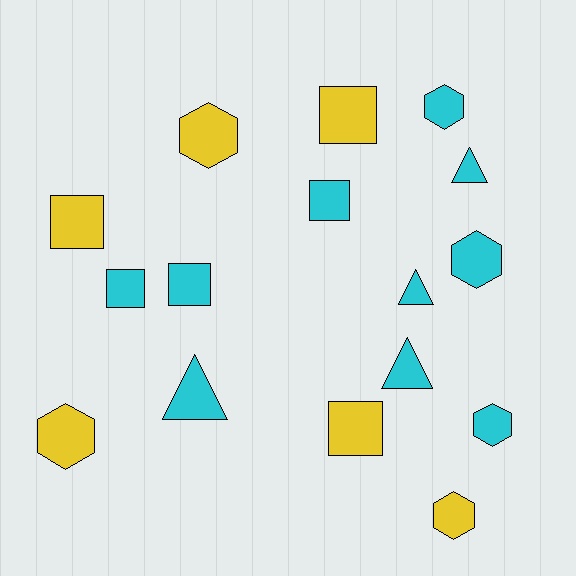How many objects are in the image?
There are 16 objects.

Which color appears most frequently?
Cyan, with 10 objects.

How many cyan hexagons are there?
There are 3 cyan hexagons.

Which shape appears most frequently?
Hexagon, with 6 objects.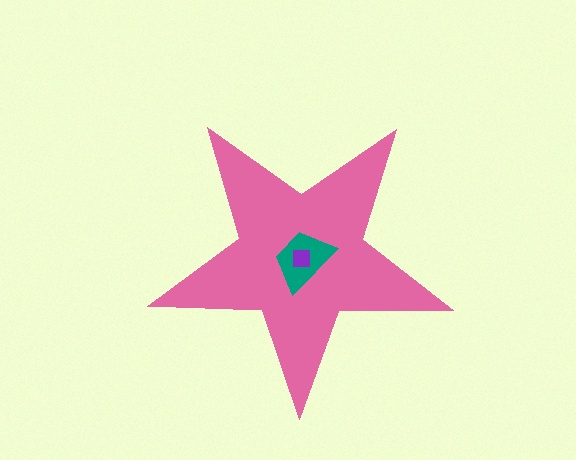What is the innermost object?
The purple square.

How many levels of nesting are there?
3.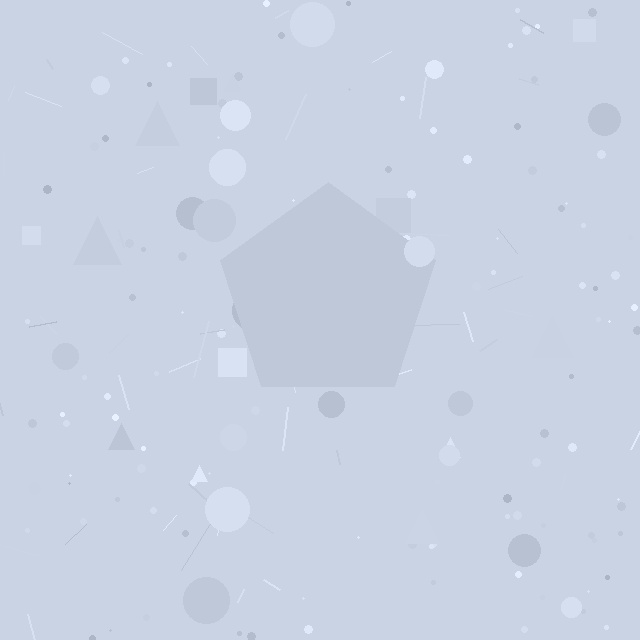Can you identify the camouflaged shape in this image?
The camouflaged shape is a pentagon.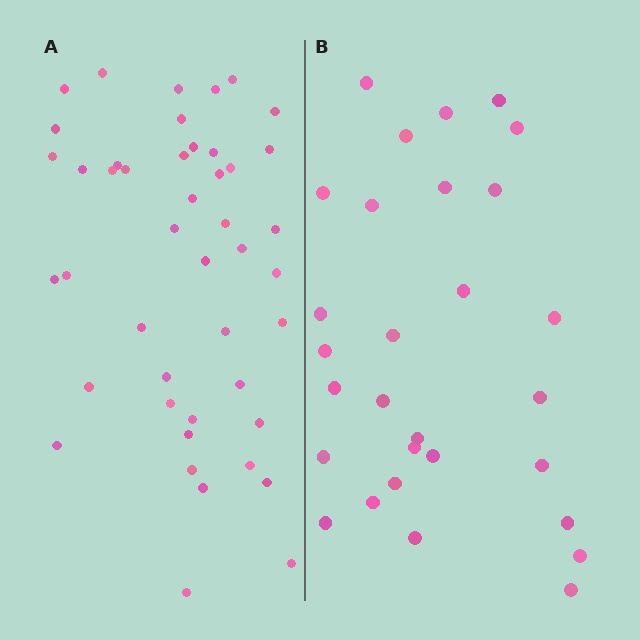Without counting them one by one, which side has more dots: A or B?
Region A (the left region) has more dots.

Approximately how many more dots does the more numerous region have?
Region A has approximately 15 more dots than region B.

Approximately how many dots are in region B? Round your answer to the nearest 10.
About 30 dots. (The exact count is 29, which rounds to 30.)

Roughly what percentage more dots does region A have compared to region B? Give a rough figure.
About 55% more.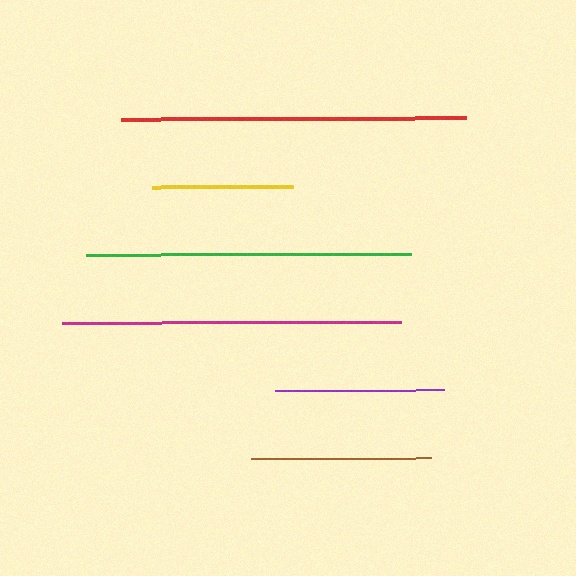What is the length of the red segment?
The red segment is approximately 345 pixels long.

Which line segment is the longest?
The red line is the longest at approximately 345 pixels.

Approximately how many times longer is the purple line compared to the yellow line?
The purple line is approximately 1.2 times the length of the yellow line.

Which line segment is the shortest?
The yellow line is the shortest at approximately 140 pixels.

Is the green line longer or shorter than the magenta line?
The magenta line is longer than the green line.